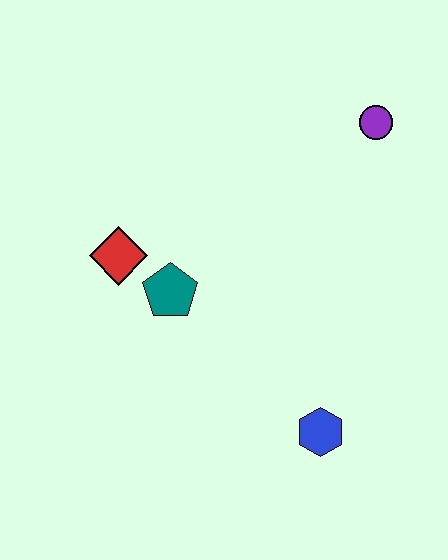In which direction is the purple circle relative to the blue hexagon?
The purple circle is above the blue hexagon.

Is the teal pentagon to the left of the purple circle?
Yes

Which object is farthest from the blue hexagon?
The purple circle is farthest from the blue hexagon.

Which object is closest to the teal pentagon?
The red diamond is closest to the teal pentagon.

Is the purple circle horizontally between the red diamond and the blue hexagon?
No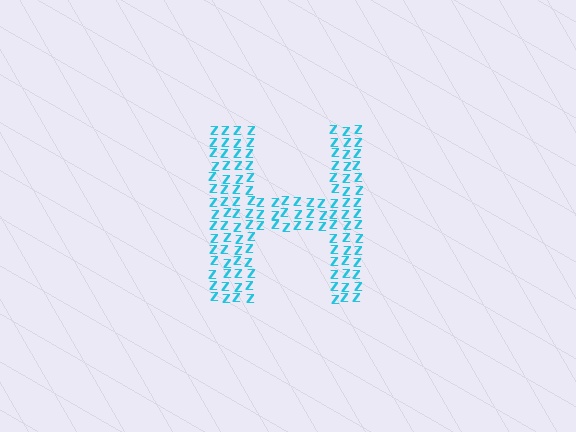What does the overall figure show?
The overall figure shows the letter H.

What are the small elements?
The small elements are letter Z's.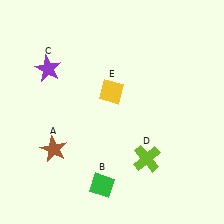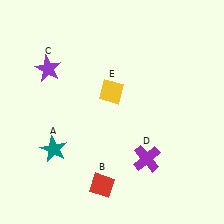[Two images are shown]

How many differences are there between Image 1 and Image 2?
There are 3 differences between the two images.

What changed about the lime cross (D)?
In Image 1, D is lime. In Image 2, it changed to purple.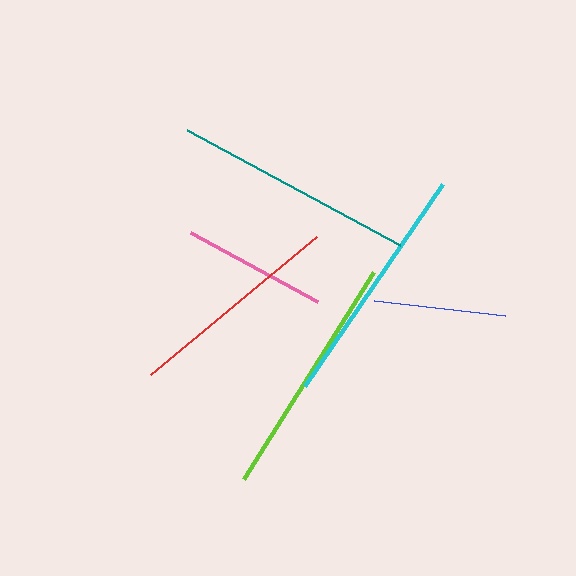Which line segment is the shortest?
The blue line is the shortest at approximately 132 pixels.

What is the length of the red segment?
The red segment is approximately 215 pixels long.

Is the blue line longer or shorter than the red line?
The red line is longer than the blue line.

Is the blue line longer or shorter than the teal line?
The teal line is longer than the blue line.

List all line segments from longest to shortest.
From longest to shortest: lime, cyan, teal, red, pink, blue.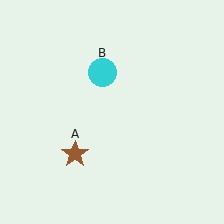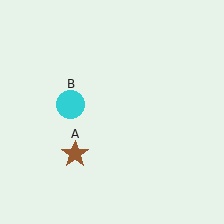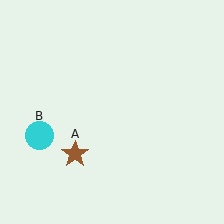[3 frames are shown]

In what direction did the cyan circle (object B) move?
The cyan circle (object B) moved down and to the left.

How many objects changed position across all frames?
1 object changed position: cyan circle (object B).